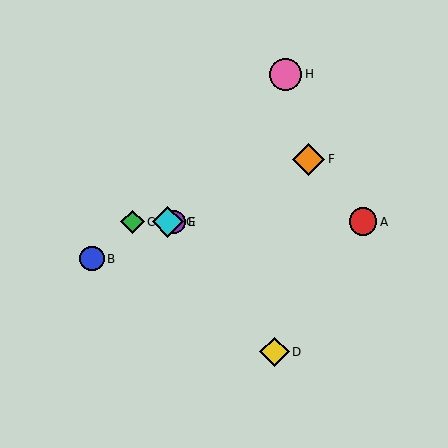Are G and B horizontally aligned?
No, G is at y≈222 and B is at y≈259.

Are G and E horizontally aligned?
Yes, both are at y≈222.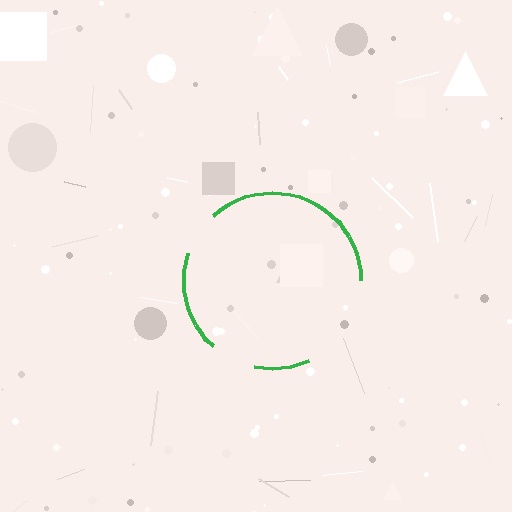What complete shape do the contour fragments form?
The contour fragments form a circle.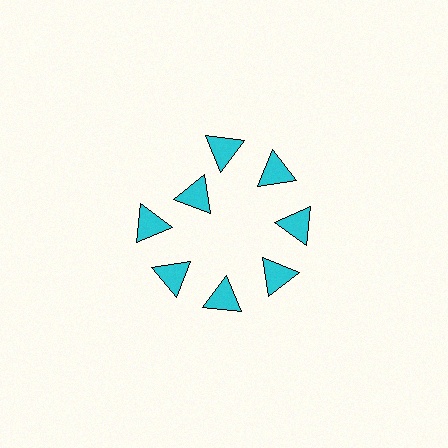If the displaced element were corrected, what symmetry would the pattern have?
It would have 8-fold rotational symmetry — the pattern would map onto itself every 45 degrees.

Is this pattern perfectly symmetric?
No. The 8 cyan triangles are arranged in a ring, but one element near the 10 o'clock position is pulled inward toward the center, breaking the 8-fold rotational symmetry.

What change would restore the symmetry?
The symmetry would be restored by moving it outward, back onto the ring so that all 8 triangles sit at equal angles and equal distance from the center.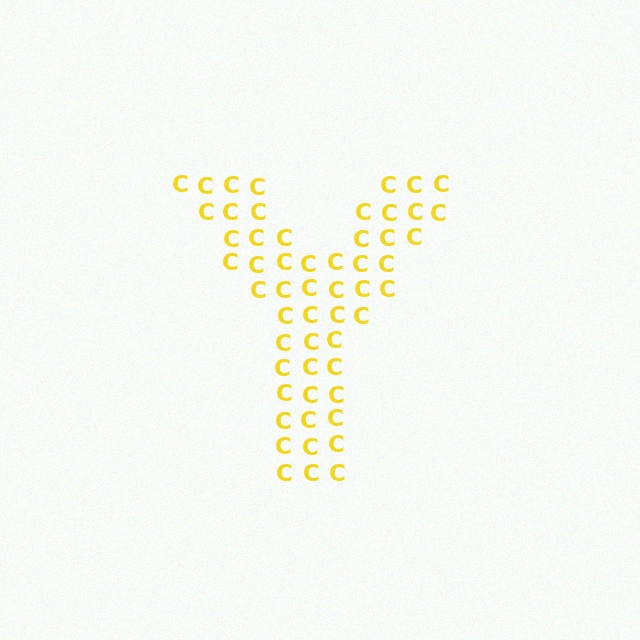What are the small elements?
The small elements are letter C's.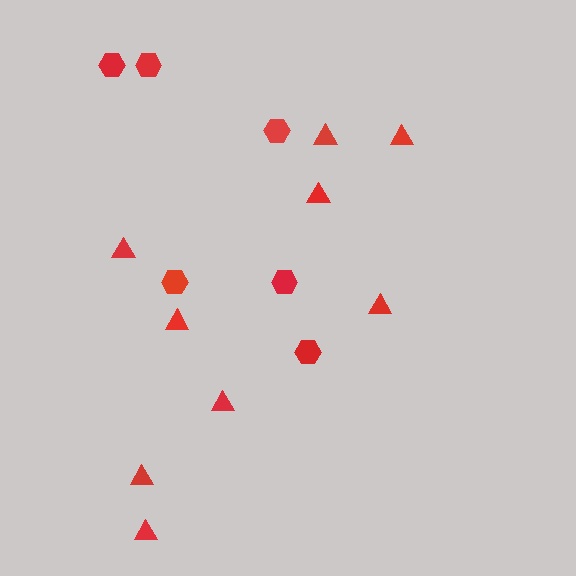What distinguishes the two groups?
There are 2 groups: one group of triangles (9) and one group of hexagons (6).